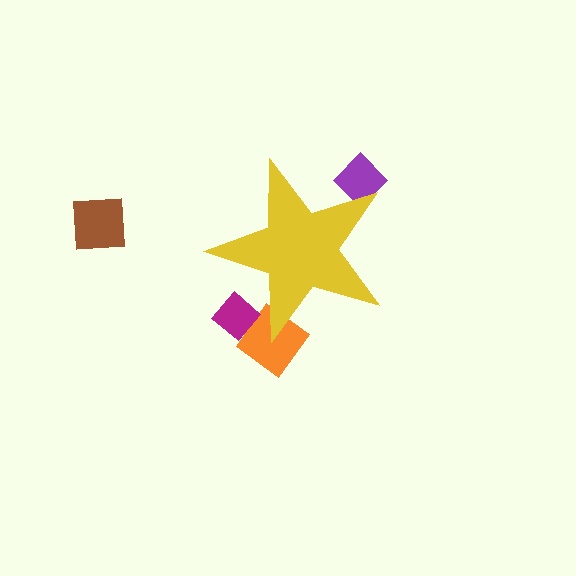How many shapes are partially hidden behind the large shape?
3 shapes are partially hidden.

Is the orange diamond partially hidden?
Yes, the orange diamond is partially hidden behind the yellow star.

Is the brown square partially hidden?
No, the brown square is fully visible.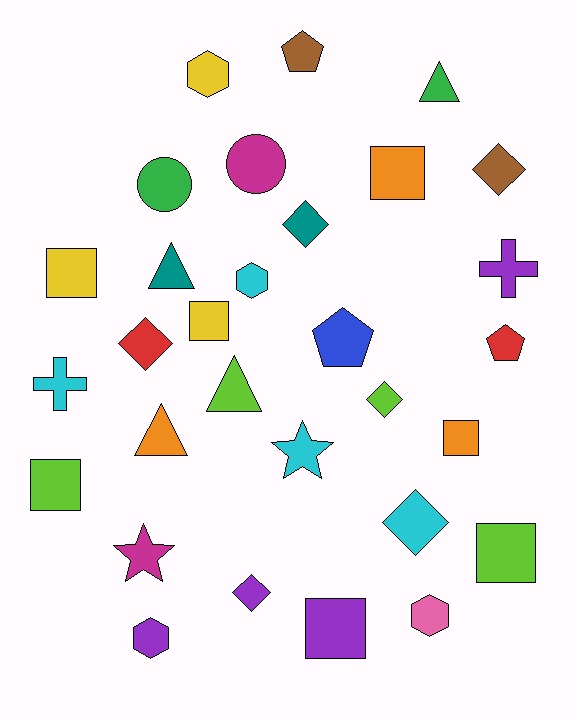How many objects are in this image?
There are 30 objects.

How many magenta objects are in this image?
There are 2 magenta objects.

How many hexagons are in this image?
There are 4 hexagons.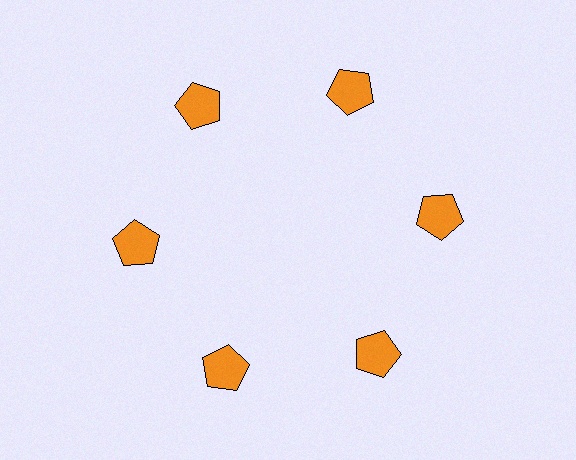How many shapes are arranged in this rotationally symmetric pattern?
There are 6 shapes, arranged in 6 groups of 1.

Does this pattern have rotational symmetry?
Yes, this pattern has 6-fold rotational symmetry. It looks the same after rotating 60 degrees around the center.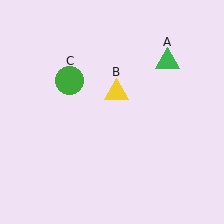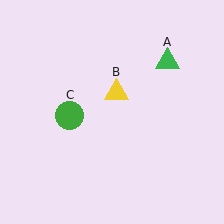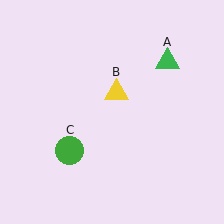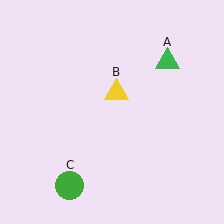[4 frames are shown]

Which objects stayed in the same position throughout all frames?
Green triangle (object A) and yellow triangle (object B) remained stationary.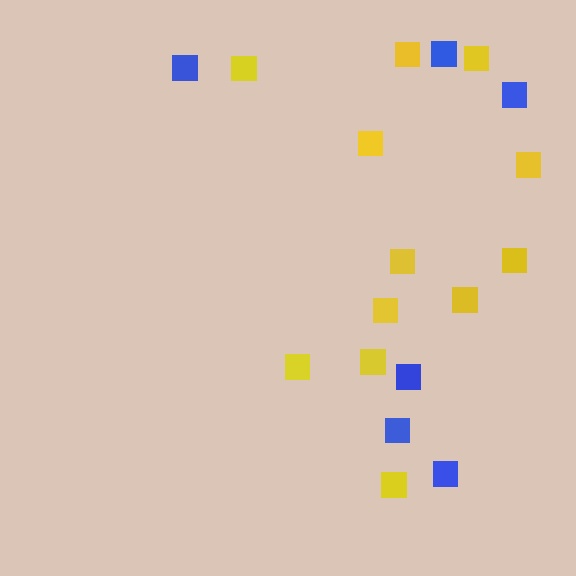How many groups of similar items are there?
There are 2 groups: one group of yellow squares (12) and one group of blue squares (6).